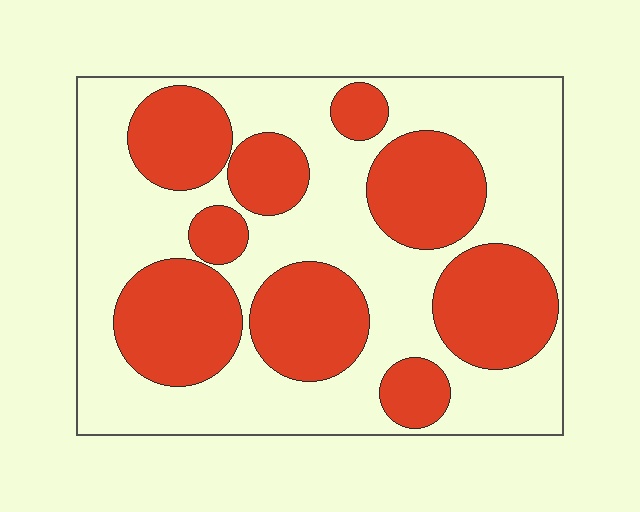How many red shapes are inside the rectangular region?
9.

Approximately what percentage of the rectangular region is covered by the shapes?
Approximately 40%.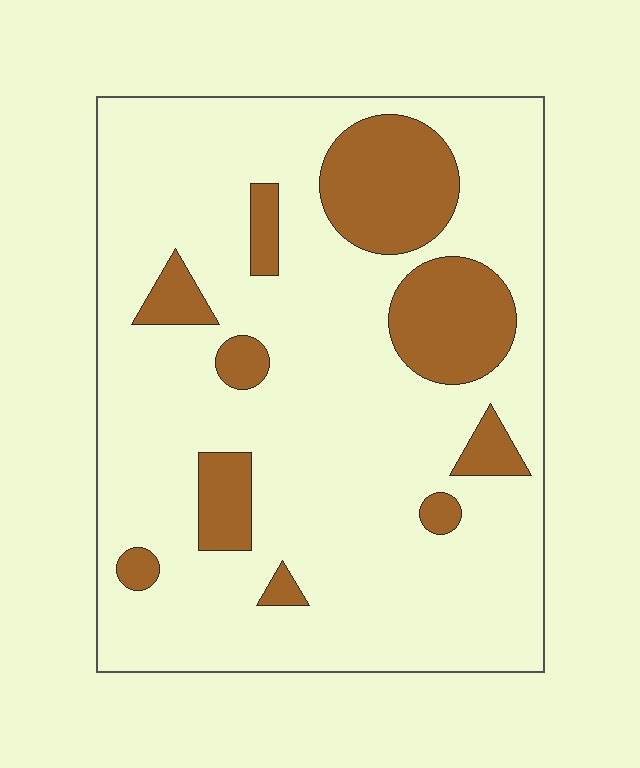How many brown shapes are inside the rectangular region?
10.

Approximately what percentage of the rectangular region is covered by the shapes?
Approximately 20%.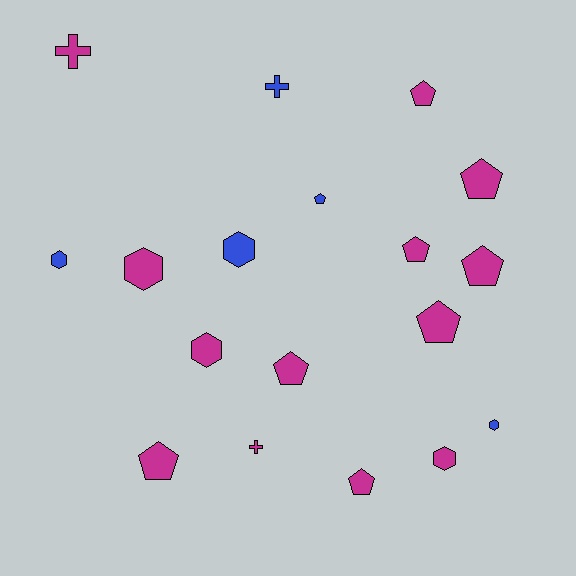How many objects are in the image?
There are 18 objects.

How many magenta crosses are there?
There are 2 magenta crosses.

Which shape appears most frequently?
Pentagon, with 9 objects.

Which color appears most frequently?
Magenta, with 13 objects.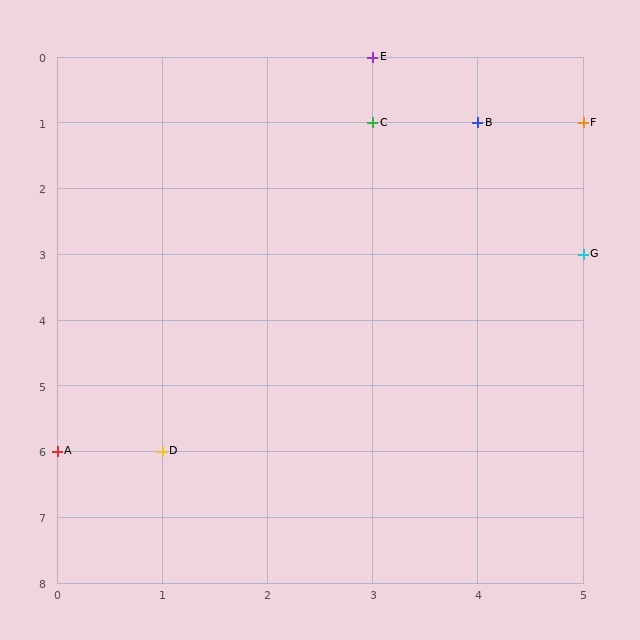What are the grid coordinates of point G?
Point G is at grid coordinates (5, 3).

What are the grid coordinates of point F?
Point F is at grid coordinates (5, 1).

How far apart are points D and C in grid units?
Points D and C are 2 columns and 5 rows apart (about 5.4 grid units diagonally).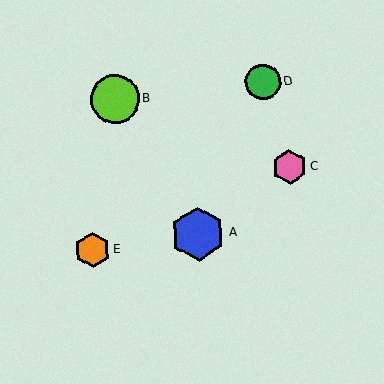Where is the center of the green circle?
The center of the green circle is at (263, 82).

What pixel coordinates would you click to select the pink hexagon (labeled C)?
Click at (290, 167) to select the pink hexagon C.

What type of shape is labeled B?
Shape B is a lime circle.